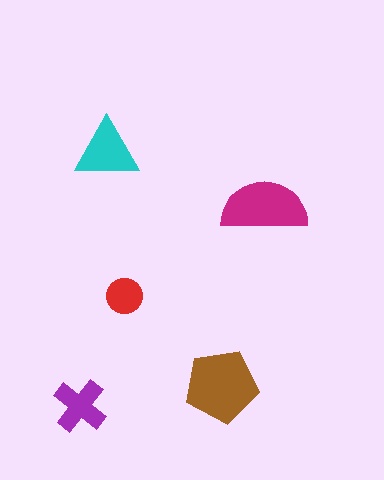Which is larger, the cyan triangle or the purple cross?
The cyan triangle.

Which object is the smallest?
The red circle.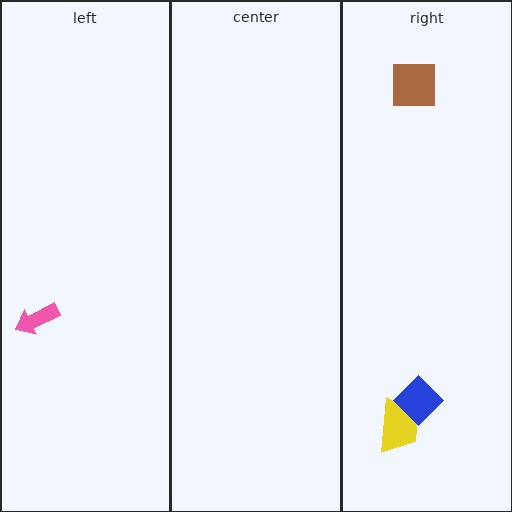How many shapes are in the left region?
1.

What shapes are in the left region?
The pink arrow.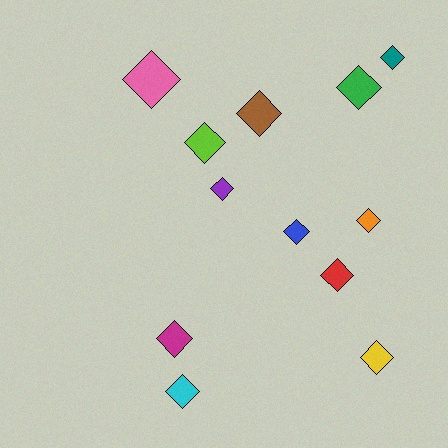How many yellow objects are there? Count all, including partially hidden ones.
There is 1 yellow object.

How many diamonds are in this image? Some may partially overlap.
There are 12 diamonds.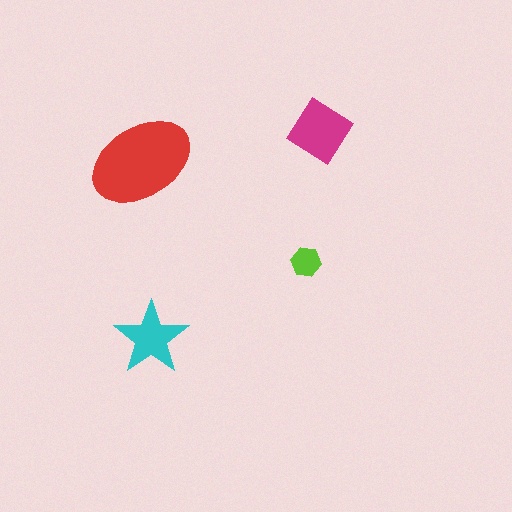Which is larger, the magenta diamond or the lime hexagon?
The magenta diamond.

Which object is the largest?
The red ellipse.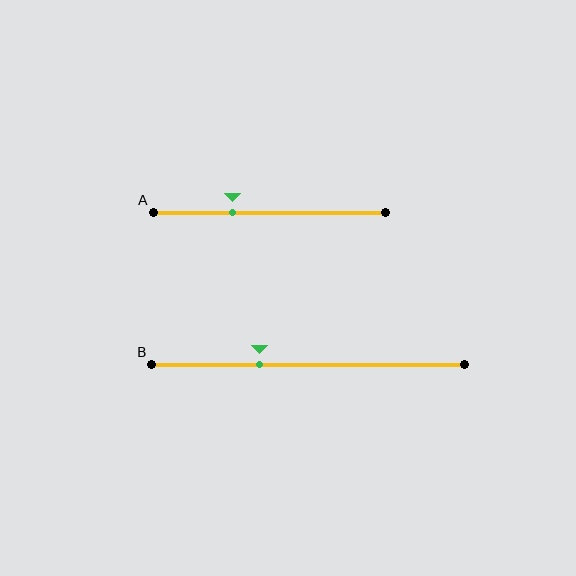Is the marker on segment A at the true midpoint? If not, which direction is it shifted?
No, the marker on segment A is shifted to the left by about 16% of the segment length.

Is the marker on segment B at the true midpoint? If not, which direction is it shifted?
No, the marker on segment B is shifted to the left by about 16% of the segment length.